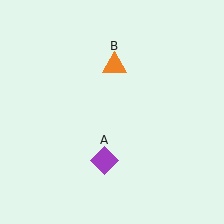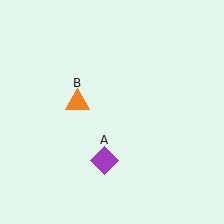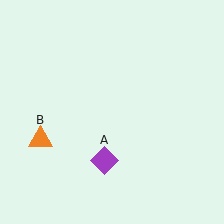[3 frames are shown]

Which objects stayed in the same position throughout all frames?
Purple diamond (object A) remained stationary.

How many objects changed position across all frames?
1 object changed position: orange triangle (object B).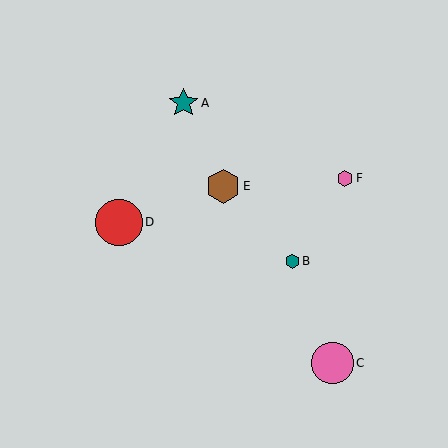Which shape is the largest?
The red circle (labeled D) is the largest.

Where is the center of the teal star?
The center of the teal star is at (184, 103).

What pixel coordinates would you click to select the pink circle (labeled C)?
Click at (333, 363) to select the pink circle C.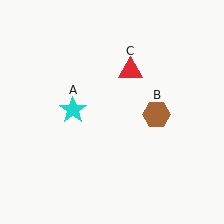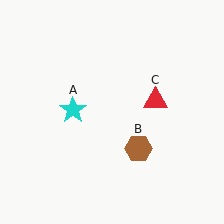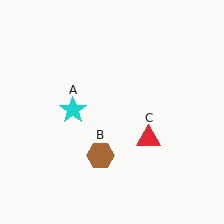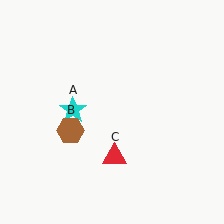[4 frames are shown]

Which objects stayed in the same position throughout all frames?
Cyan star (object A) remained stationary.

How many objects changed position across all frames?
2 objects changed position: brown hexagon (object B), red triangle (object C).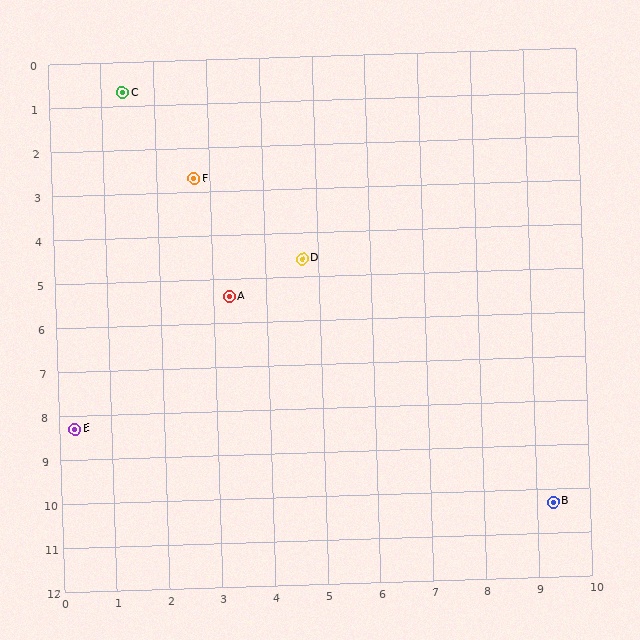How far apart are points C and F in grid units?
Points C and F are about 2.4 grid units apart.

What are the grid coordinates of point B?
Point B is at approximately (9.3, 10.3).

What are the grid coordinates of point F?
Point F is at approximately (2.7, 2.7).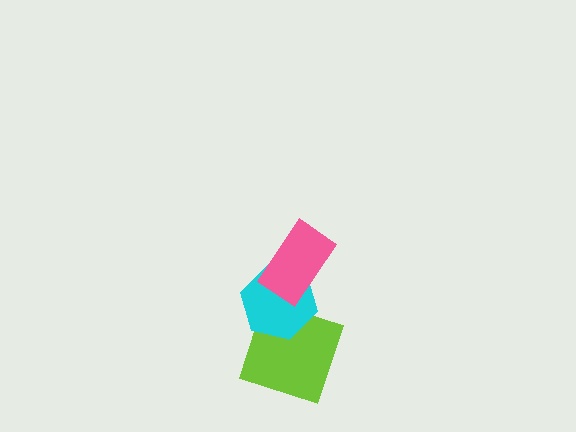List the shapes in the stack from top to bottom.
From top to bottom: the pink rectangle, the cyan hexagon, the lime square.